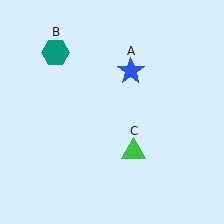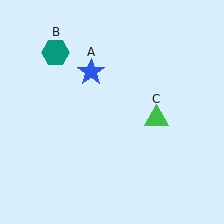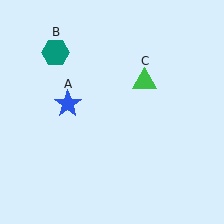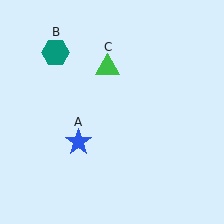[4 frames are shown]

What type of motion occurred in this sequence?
The blue star (object A), green triangle (object C) rotated counterclockwise around the center of the scene.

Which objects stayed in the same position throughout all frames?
Teal hexagon (object B) remained stationary.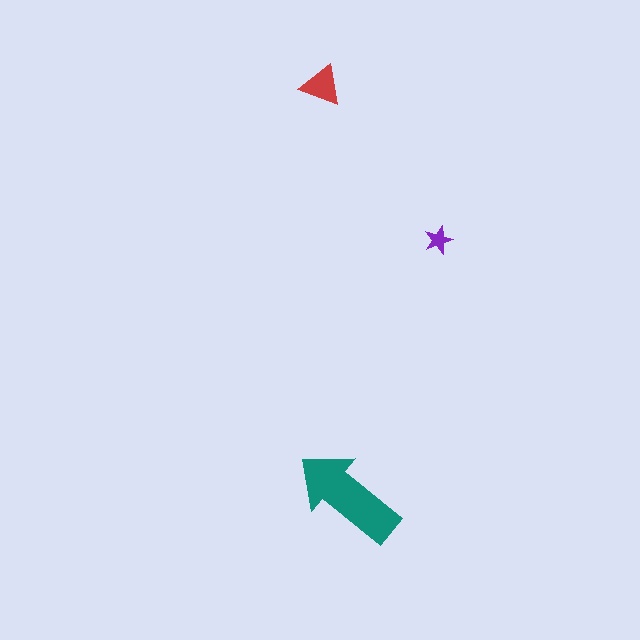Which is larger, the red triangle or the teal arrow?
The teal arrow.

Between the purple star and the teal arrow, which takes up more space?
The teal arrow.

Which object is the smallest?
The purple star.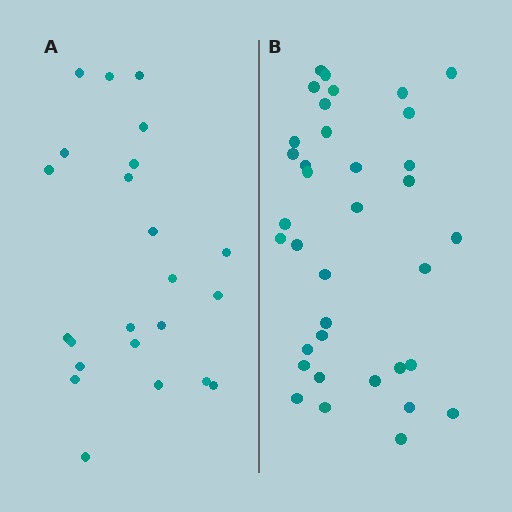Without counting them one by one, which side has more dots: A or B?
Region B (the right region) has more dots.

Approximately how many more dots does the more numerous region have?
Region B has approximately 15 more dots than region A.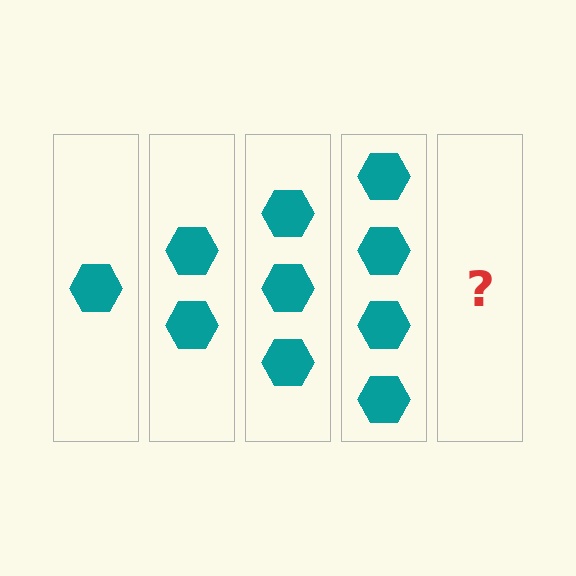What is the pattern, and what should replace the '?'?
The pattern is that each step adds one more hexagon. The '?' should be 5 hexagons.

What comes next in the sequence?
The next element should be 5 hexagons.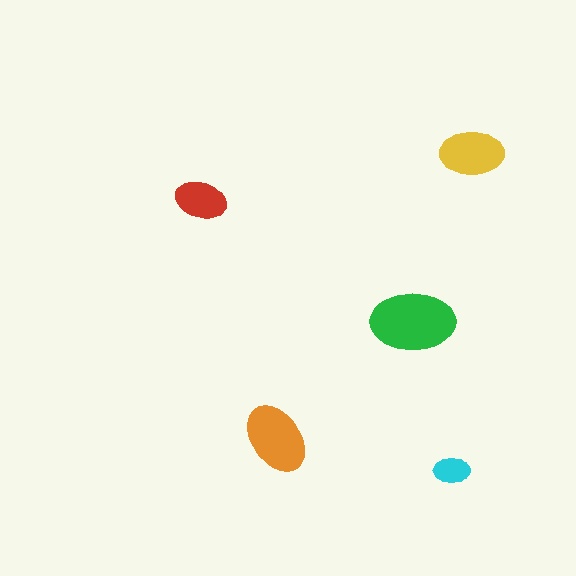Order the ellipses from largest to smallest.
the green one, the orange one, the yellow one, the red one, the cyan one.